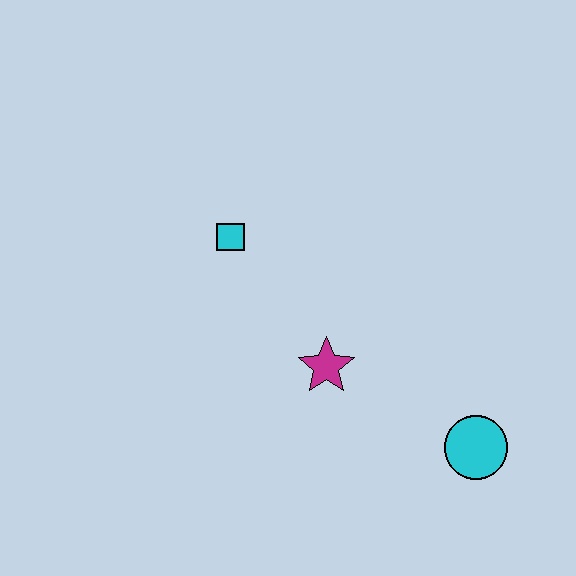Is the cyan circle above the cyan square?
No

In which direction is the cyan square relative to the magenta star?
The cyan square is above the magenta star.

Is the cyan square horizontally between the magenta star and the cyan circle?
No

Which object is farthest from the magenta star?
The cyan circle is farthest from the magenta star.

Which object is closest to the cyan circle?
The magenta star is closest to the cyan circle.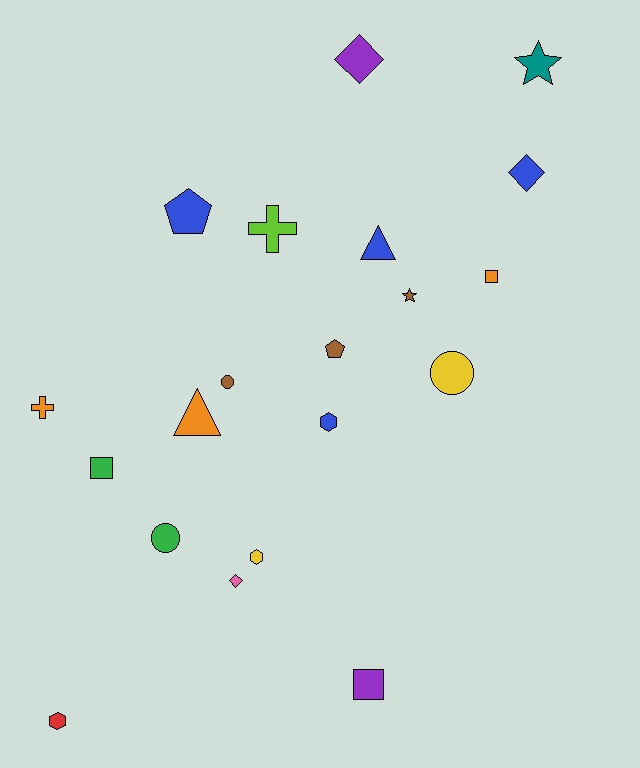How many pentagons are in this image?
There are 2 pentagons.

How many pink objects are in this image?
There is 1 pink object.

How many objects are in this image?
There are 20 objects.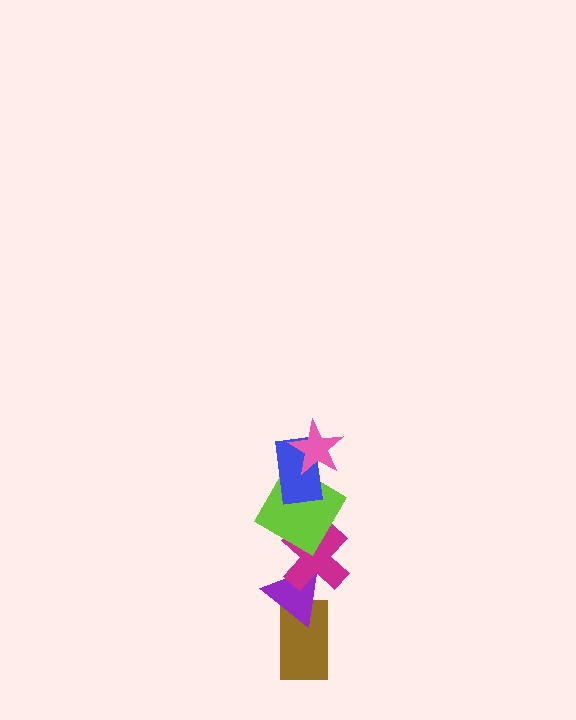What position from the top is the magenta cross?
The magenta cross is 4th from the top.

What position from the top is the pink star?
The pink star is 1st from the top.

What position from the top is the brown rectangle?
The brown rectangle is 6th from the top.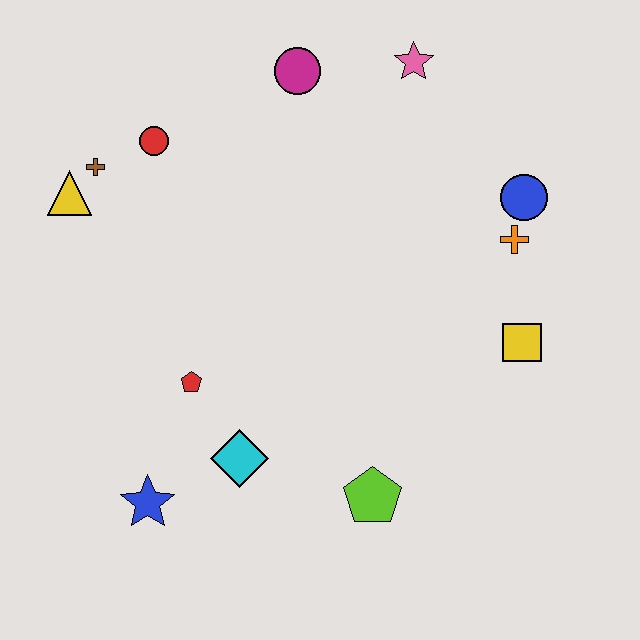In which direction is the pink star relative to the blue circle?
The pink star is above the blue circle.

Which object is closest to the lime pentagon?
The cyan diamond is closest to the lime pentagon.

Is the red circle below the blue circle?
No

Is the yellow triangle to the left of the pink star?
Yes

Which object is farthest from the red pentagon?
The pink star is farthest from the red pentagon.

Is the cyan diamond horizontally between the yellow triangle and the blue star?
No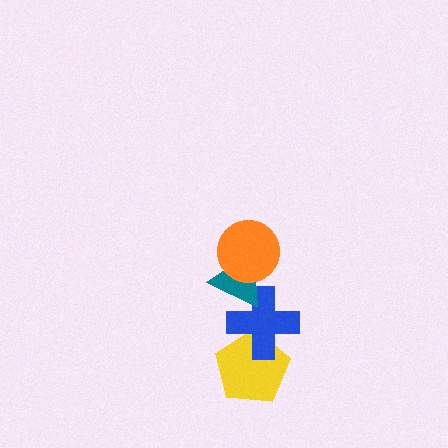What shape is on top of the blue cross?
The teal triangle is on top of the blue cross.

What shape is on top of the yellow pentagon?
The blue cross is on top of the yellow pentagon.